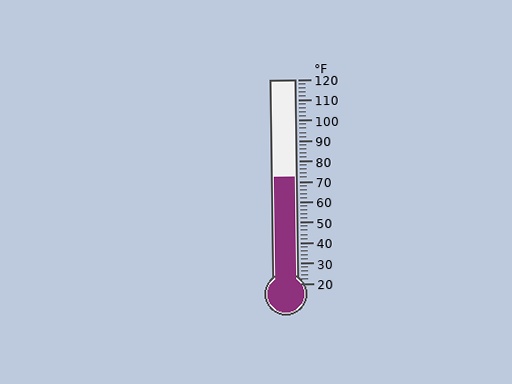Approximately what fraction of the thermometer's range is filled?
The thermometer is filled to approximately 50% of its range.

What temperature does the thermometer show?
The thermometer shows approximately 72°F.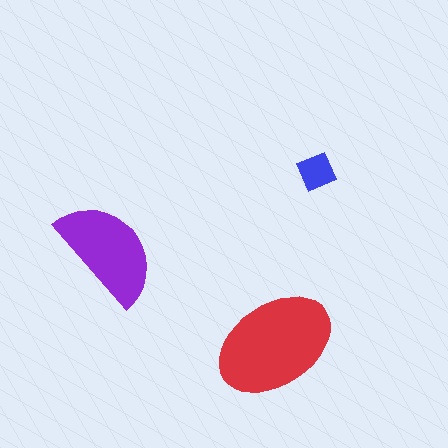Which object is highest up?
The blue square is topmost.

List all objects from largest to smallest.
The red ellipse, the purple semicircle, the blue square.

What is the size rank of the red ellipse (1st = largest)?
1st.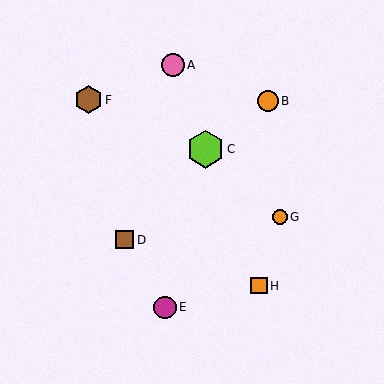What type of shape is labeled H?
Shape H is an orange square.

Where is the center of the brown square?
The center of the brown square is at (124, 240).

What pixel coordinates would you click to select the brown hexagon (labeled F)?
Click at (89, 100) to select the brown hexagon F.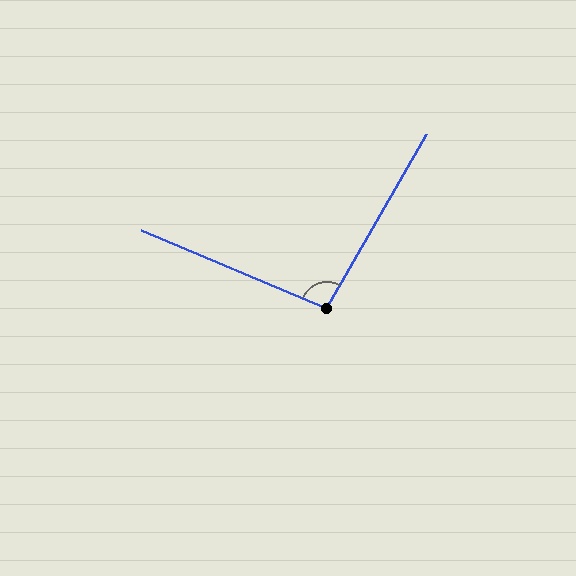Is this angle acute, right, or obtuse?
It is obtuse.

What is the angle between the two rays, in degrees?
Approximately 97 degrees.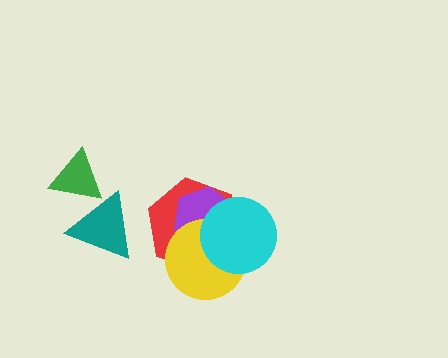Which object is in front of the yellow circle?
The cyan circle is in front of the yellow circle.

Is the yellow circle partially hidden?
Yes, it is partially covered by another shape.